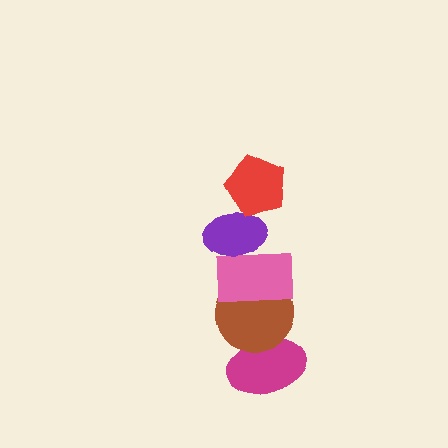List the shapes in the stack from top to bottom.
From top to bottom: the red pentagon, the purple ellipse, the pink rectangle, the brown circle, the magenta ellipse.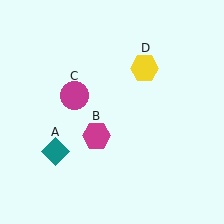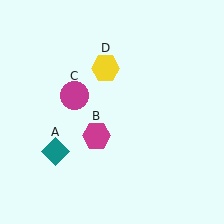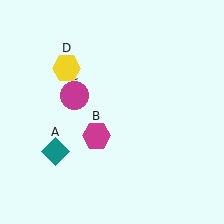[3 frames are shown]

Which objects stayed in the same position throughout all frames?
Teal diamond (object A) and magenta hexagon (object B) and magenta circle (object C) remained stationary.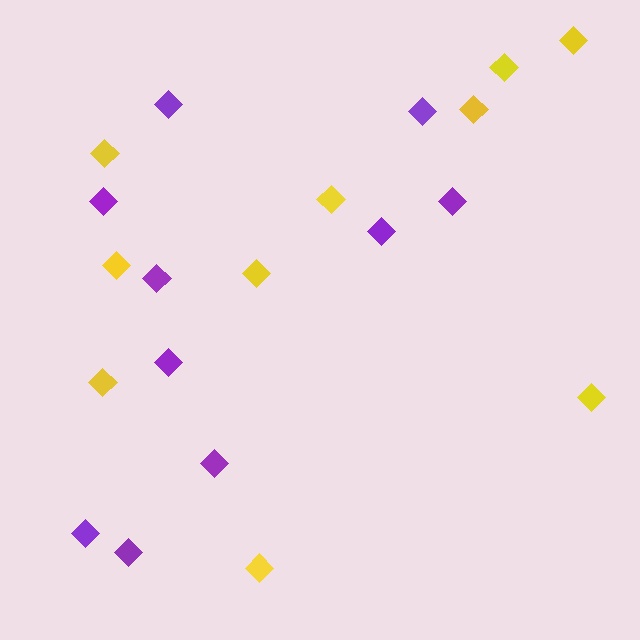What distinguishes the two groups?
There are 2 groups: one group of yellow diamonds (10) and one group of purple diamonds (10).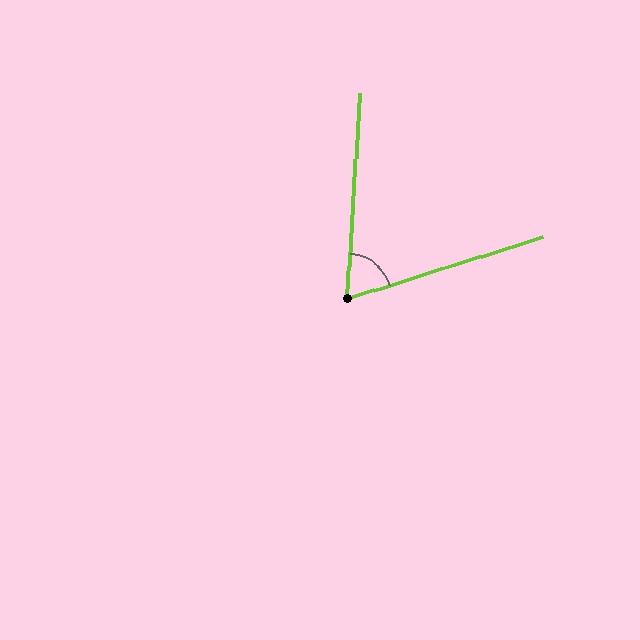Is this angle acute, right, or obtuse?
It is acute.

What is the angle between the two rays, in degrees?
Approximately 69 degrees.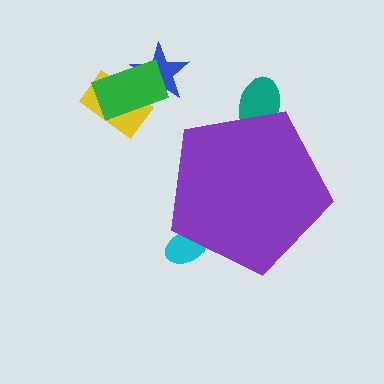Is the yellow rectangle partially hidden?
No, the yellow rectangle is fully visible.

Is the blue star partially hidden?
No, the blue star is fully visible.